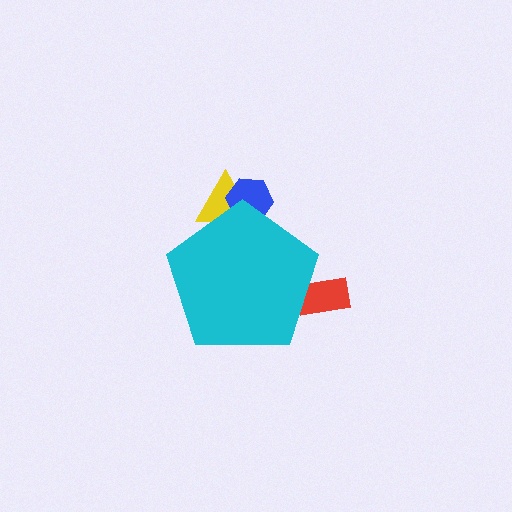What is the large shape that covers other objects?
A cyan pentagon.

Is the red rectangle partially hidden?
Yes, the red rectangle is partially hidden behind the cyan pentagon.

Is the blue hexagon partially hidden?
Yes, the blue hexagon is partially hidden behind the cyan pentagon.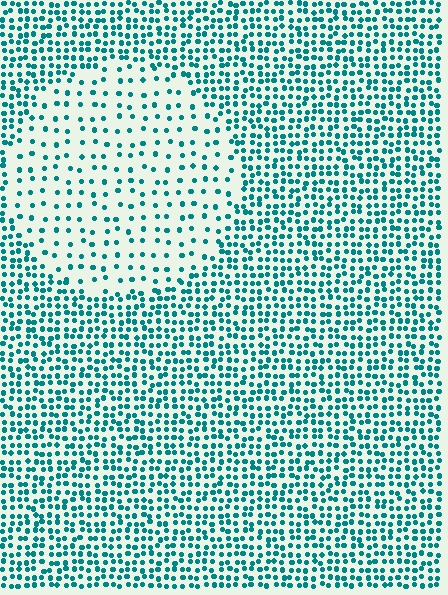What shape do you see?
I see a circle.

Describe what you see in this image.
The image contains small teal elements arranged at two different densities. A circle-shaped region is visible where the elements are less densely packed than the surrounding area.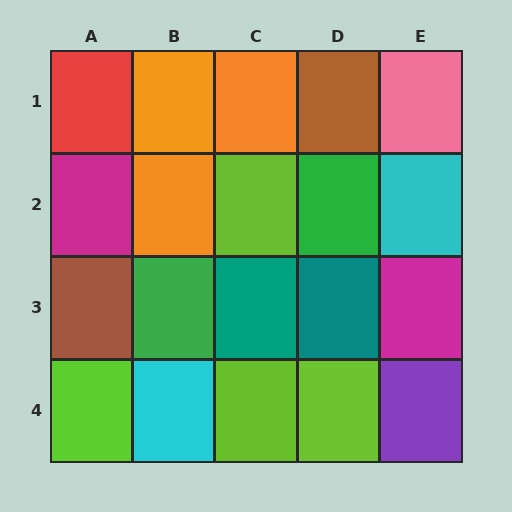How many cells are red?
1 cell is red.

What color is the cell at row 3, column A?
Brown.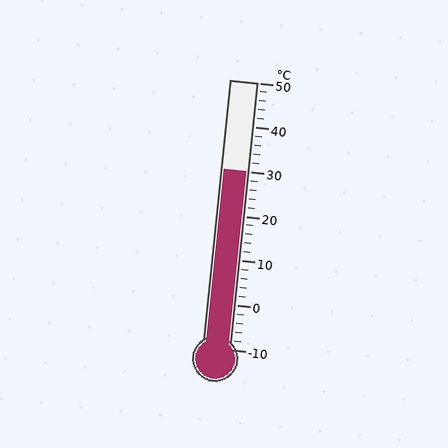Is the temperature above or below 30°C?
The temperature is at 30°C.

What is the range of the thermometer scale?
The thermometer scale ranges from -10°C to 50°C.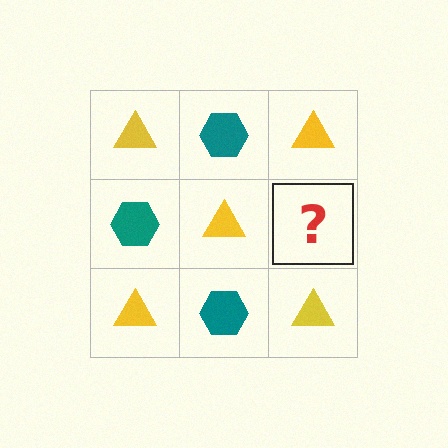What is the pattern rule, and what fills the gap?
The rule is that it alternates yellow triangle and teal hexagon in a checkerboard pattern. The gap should be filled with a teal hexagon.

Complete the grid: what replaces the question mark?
The question mark should be replaced with a teal hexagon.